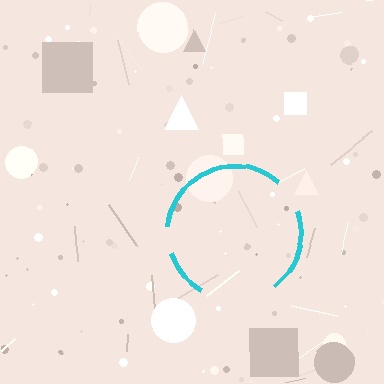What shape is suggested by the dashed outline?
The dashed outline suggests a circle.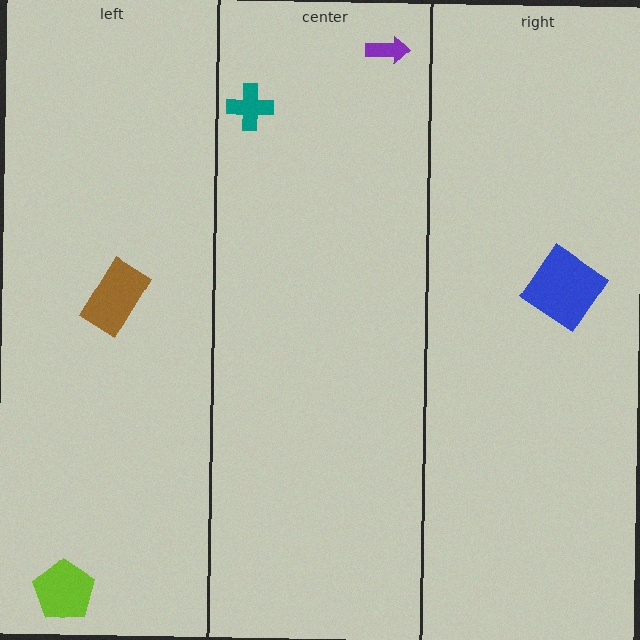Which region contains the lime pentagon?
The left region.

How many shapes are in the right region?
1.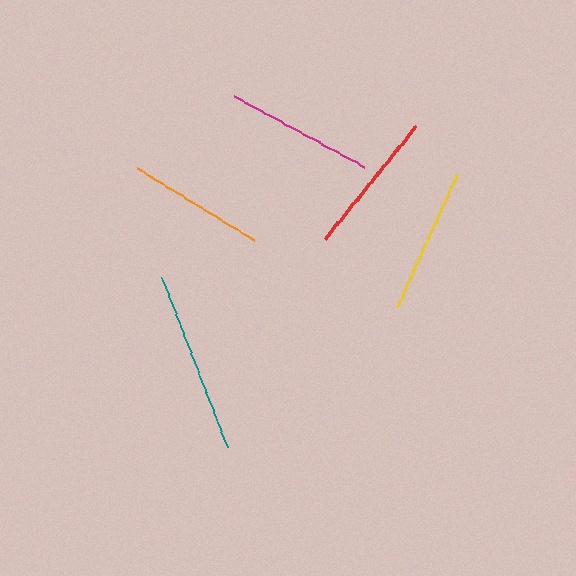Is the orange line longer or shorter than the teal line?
The teal line is longer than the orange line.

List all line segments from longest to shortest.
From longest to shortest: teal, magenta, yellow, red, orange.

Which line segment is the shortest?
The orange line is the shortest at approximately 138 pixels.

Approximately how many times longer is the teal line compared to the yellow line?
The teal line is approximately 1.2 times the length of the yellow line.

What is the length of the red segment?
The red segment is approximately 145 pixels long.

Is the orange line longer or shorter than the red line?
The red line is longer than the orange line.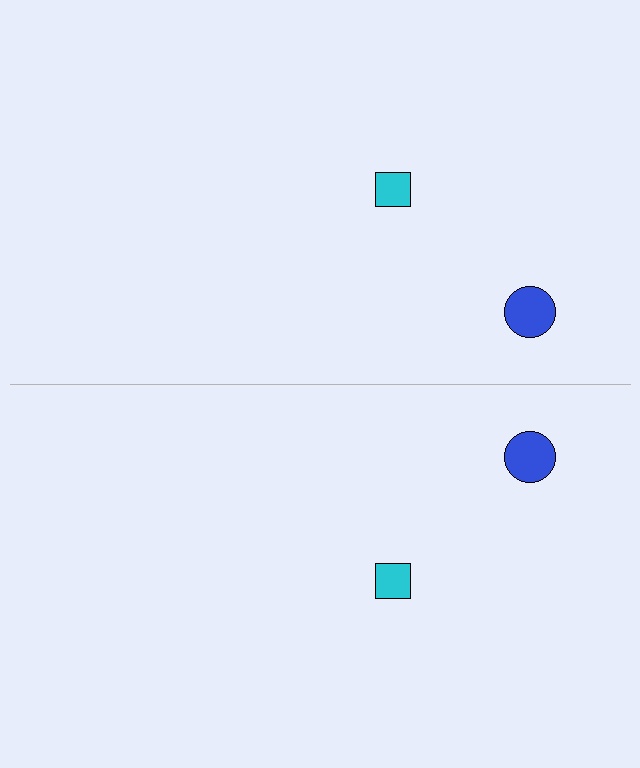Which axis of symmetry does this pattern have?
The pattern has a horizontal axis of symmetry running through the center of the image.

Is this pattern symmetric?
Yes, this pattern has bilateral (reflection) symmetry.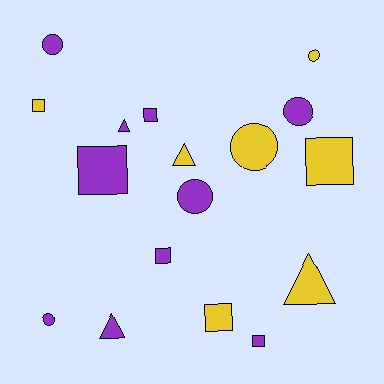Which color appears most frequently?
Purple, with 10 objects.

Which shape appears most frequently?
Square, with 7 objects.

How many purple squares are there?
There are 4 purple squares.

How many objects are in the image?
There are 17 objects.